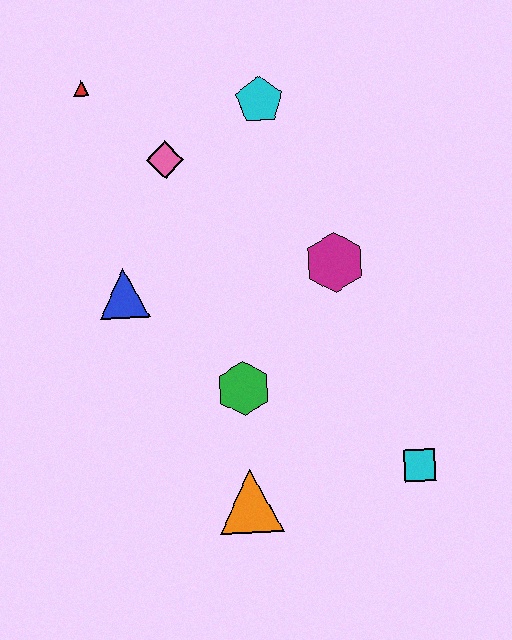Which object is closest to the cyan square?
The orange triangle is closest to the cyan square.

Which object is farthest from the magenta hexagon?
The red triangle is farthest from the magenta hexagon.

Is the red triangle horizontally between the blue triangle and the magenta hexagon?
No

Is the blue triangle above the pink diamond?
No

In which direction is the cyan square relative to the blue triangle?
The cyan square is to the right of the blue triangle.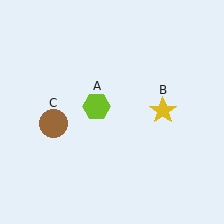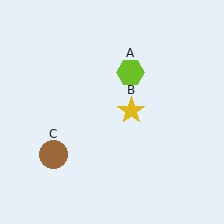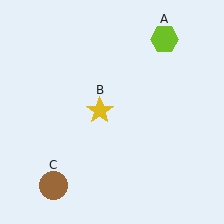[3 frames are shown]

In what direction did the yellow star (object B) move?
The yellow star (object B) moved left.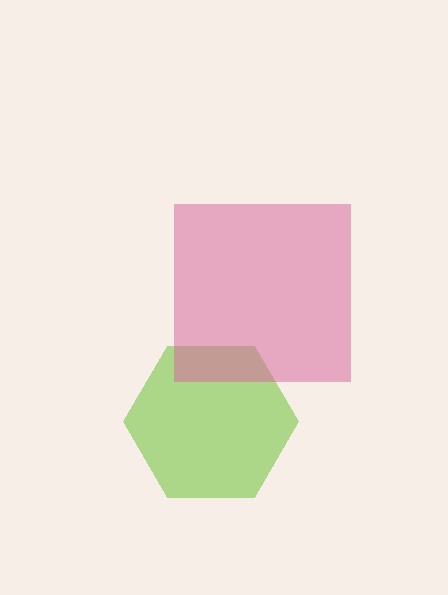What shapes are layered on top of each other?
The layered shapes are: a lime hexagon, a pink square.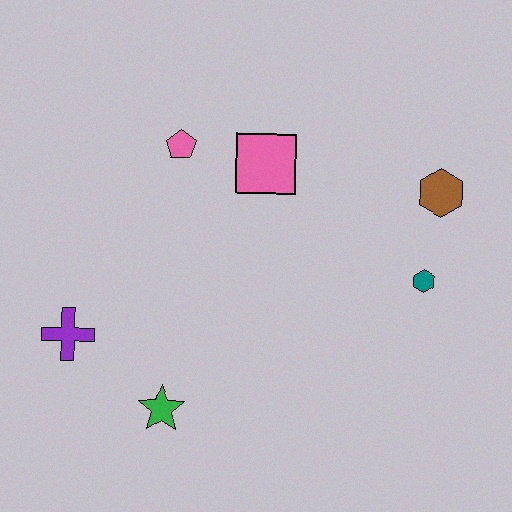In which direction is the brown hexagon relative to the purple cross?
The brown hexagon is to the right of the purple cross.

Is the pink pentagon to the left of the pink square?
Yes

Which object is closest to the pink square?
The pink pentagon is closest to the pink square.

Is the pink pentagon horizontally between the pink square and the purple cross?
Yes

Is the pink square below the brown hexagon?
No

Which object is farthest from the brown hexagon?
The purple cross is farthest from the brown hexagon.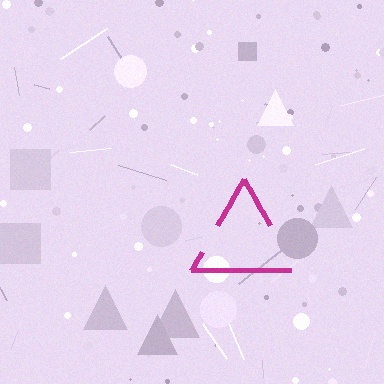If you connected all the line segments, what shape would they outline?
They would outline a triangle.